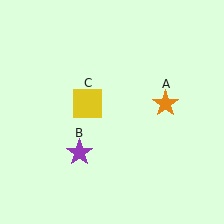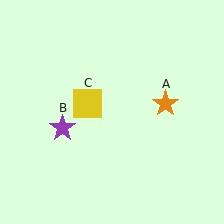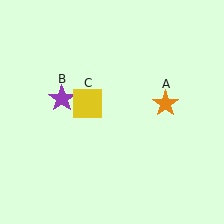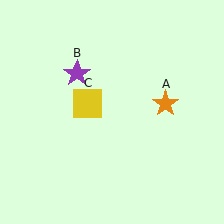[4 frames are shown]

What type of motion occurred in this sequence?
The purple star (object B) rotated clockwise around the center of the scene.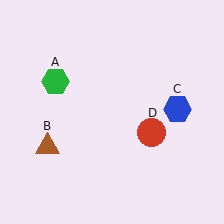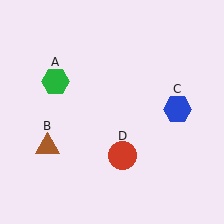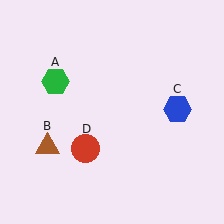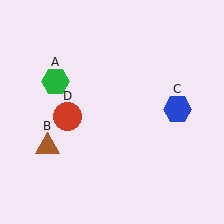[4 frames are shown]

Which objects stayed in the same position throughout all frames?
Green hexagon (object A) and brown triangle (object B) and blue hexagon (object C) remained stationary.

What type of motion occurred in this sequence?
The red circle (object D) rotated clockwise around the center of the scene.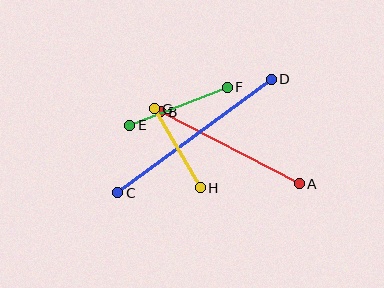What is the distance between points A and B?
The distance is approximately 156 pixels.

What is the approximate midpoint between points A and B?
The midpoint is at approximately (230, 148) pixels.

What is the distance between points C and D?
The distance is approximately 191 pixels.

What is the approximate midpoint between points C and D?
The midpoint is at approximately (194, 136) pixels.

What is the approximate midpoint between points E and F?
The midpoint is at approximately (179, 106) pixels.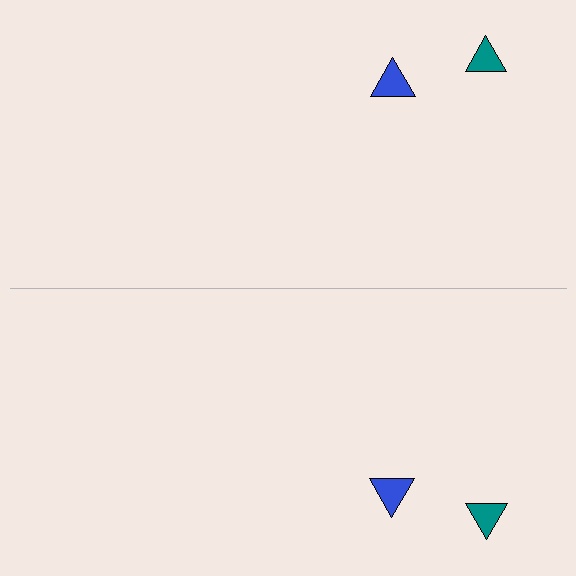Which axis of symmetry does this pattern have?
The pattern has a horizontal axis of symmetry running through the center of the image.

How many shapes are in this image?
There are 4 shapes in this image.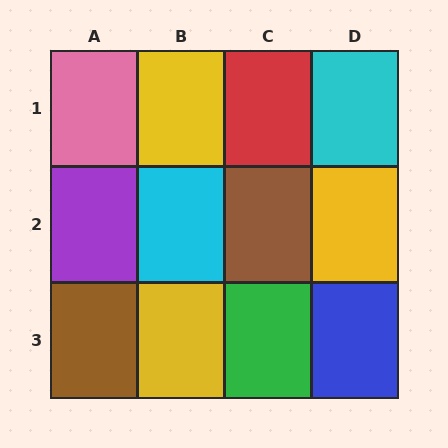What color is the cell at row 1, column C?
Red.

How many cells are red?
1 cell is red.